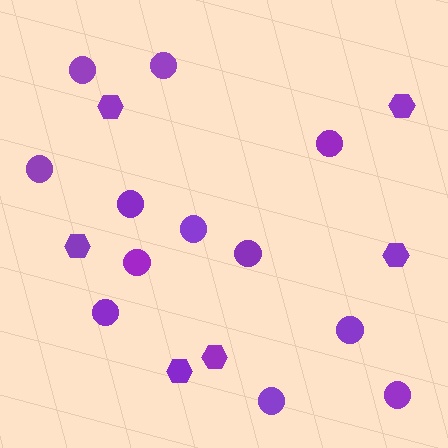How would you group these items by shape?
There are 2 groups: one group of hexagons (6) and one group of circles (12).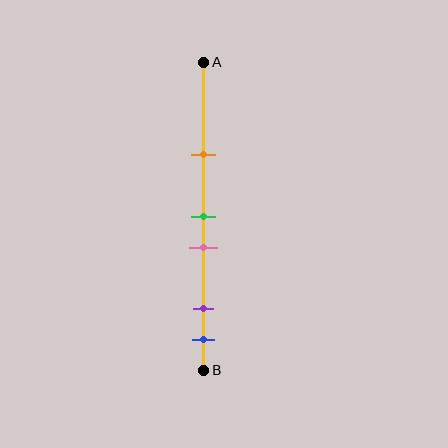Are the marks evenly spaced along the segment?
No, the marks are not evenly spaced.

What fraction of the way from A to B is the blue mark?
The blue mark is approximately 90% (0.9) of the way from A to B.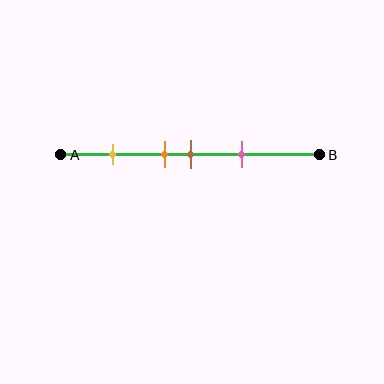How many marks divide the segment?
There are 4 marks dividing the segment.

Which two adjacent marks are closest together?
The orange and brown marks are the closest adjacent pair.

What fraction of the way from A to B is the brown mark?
The brown mark is approximately 50% (0.5) of the way from A to B.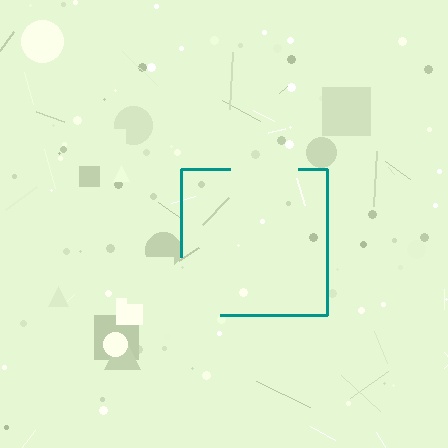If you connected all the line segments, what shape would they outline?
They would outline a square.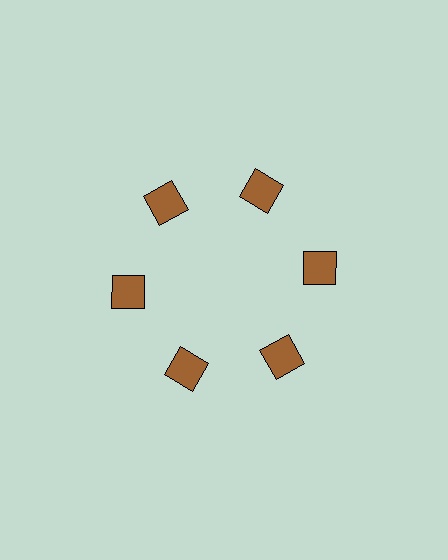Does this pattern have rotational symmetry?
Yes, this pattern has 6-fold rotational symmetry. It looks the same after rotating 60 degrees around the center.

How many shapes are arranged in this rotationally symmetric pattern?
There are 6 shapes, arranged in 6 groups of 1.